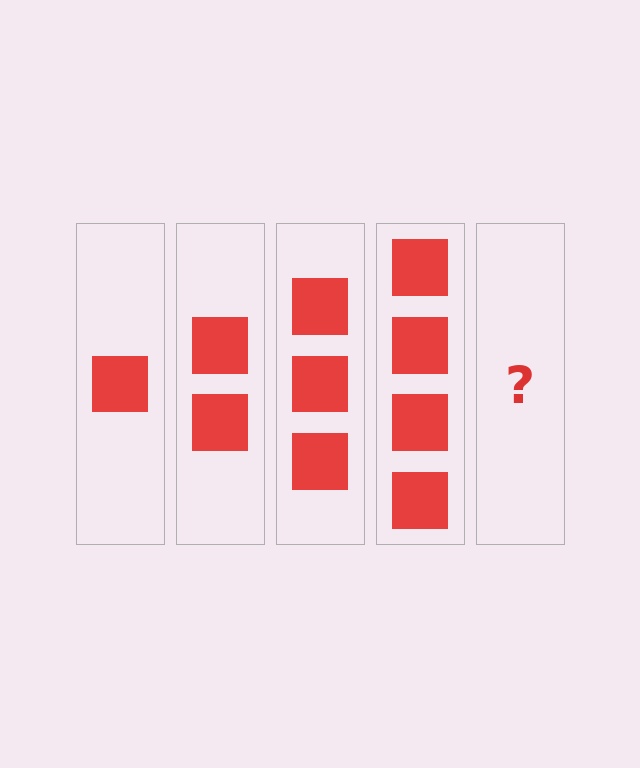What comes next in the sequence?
The next element should be 5 squares.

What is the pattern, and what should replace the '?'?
The pattern is that each step adds one more square. The '?' should be 5 squares.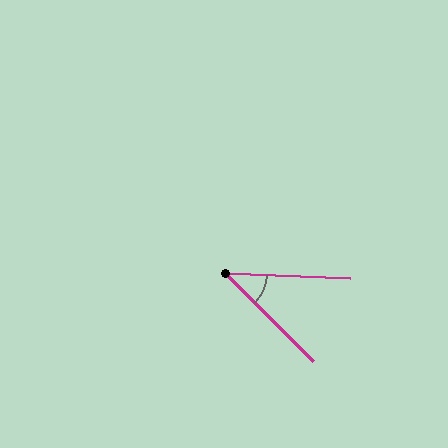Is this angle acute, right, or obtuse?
It is acute.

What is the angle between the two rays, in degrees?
Approximately 43 degrees.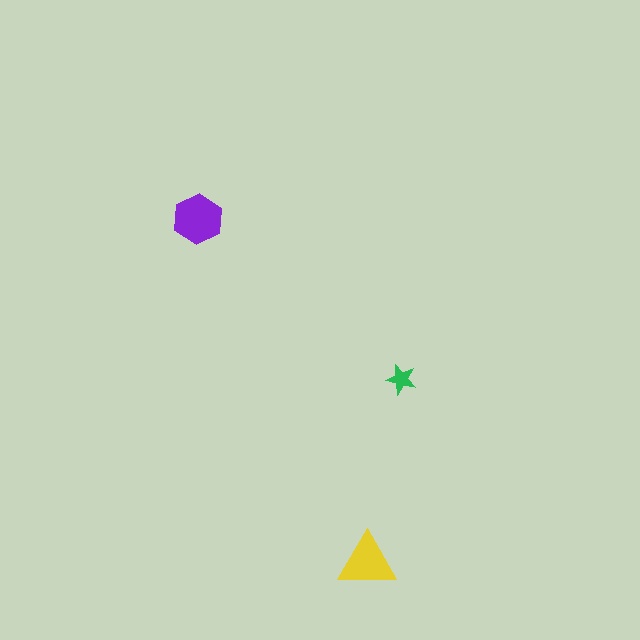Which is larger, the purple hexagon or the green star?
The purple hexagon.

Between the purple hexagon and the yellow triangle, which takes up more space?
The purple hexagon.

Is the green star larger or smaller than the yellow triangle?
Smaller.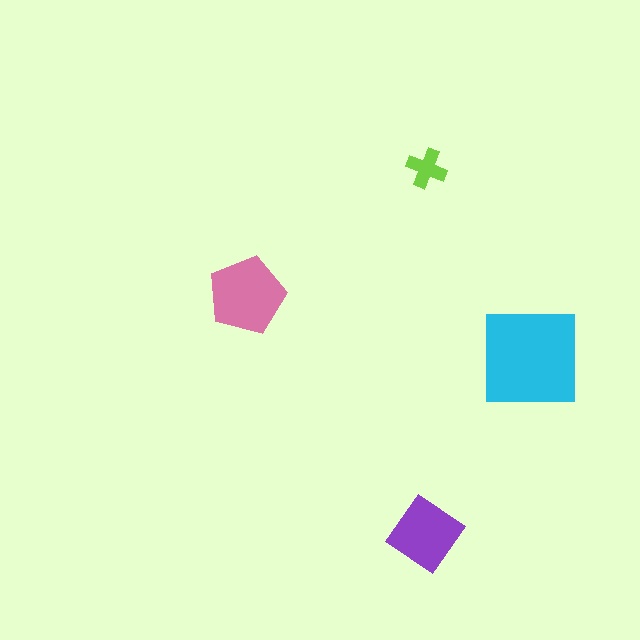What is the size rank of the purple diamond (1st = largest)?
3rd.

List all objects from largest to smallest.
The cyan square, the pink pentagon, the purple diamond, the lime cross.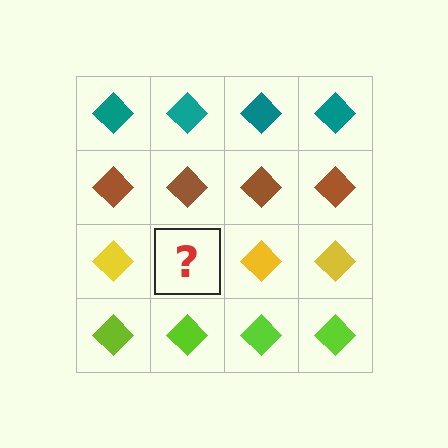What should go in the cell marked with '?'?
The missing cell should contain a yellow diamond.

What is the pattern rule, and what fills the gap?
The rule is that each row has a consistent color. The gap should be filled with a yellow diamond.